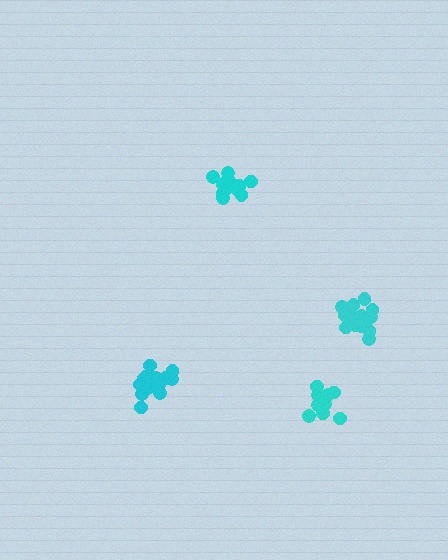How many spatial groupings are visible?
There are 4 spatial groupings.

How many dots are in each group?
Group 1: 17 dots, Group 2: 15 dots, Group 3: 12 dots, Group 4: 17 dots (61 total).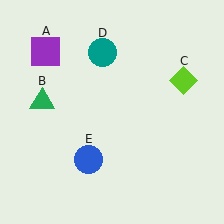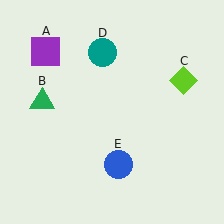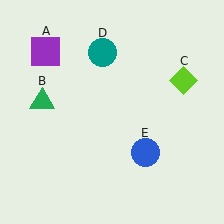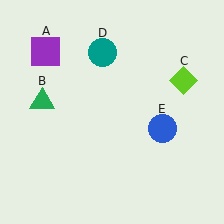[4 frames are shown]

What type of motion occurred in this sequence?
The blue circle (object E) rotated counterclockwise around the center of the scene.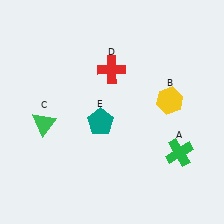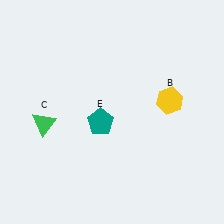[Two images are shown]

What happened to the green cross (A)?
The green cross (A) was removed in Image 2. It was in the bottom-right area of Image 1.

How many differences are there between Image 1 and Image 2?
There are 2 differences between the two images.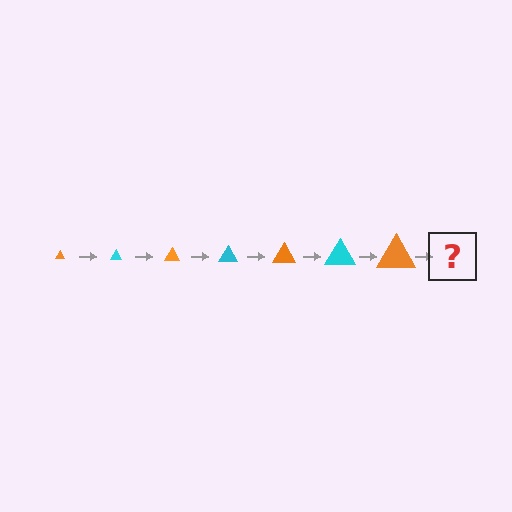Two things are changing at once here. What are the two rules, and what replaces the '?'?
The two rules are that the triangle grows larger each step and the color cycles through orange and cyan. The '?' should be a cyan triangle, larger than the previous one.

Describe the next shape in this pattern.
It should be a cyan triangle, larger than the previous one.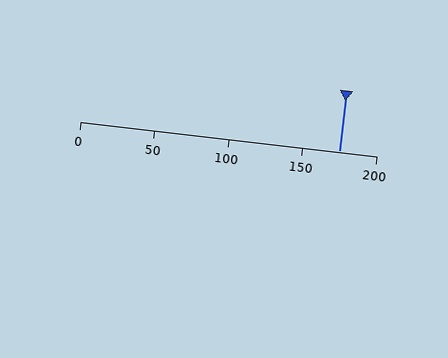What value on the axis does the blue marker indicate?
The marker indicates approximately 175.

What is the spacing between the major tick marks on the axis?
The major ticks are spaced 50 apart.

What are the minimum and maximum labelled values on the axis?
The axis runs from 0 to 200.